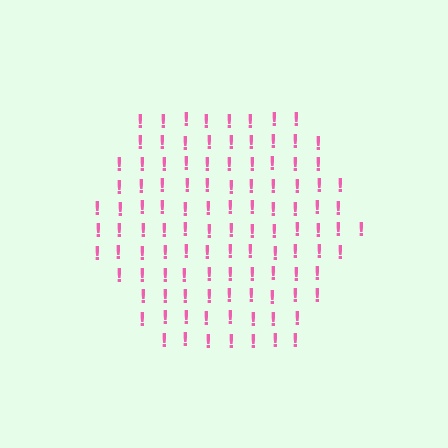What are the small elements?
The small elements are exclamation marks.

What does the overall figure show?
The overall figure shows a hexagon.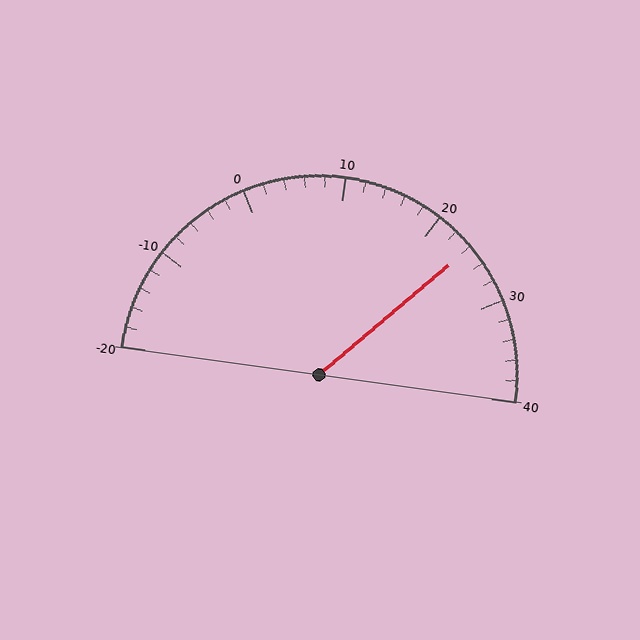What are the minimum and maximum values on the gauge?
The gauge ranges from -20 to 40.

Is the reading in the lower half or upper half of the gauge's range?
The reading is in the upper half of the range (-20 to 40).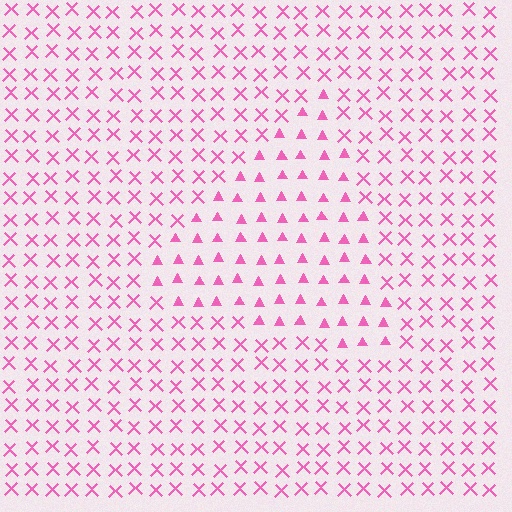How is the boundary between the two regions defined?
The boundary is defined by a change in element shape: triangles inside vs. X marks outside. All elements share the same color and spacing.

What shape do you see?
I see a triangle.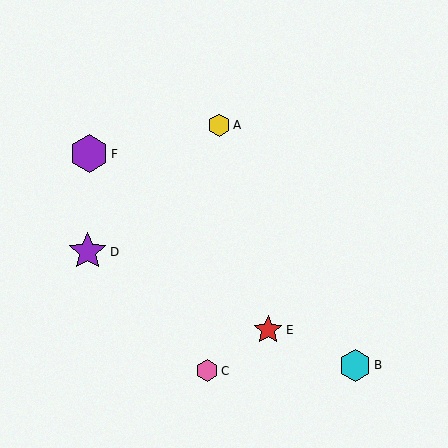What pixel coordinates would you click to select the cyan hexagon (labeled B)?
Click at (355, 365) to select the cyan hexagon B.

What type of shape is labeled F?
Shape F is a purple hexagon.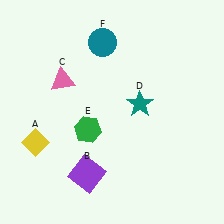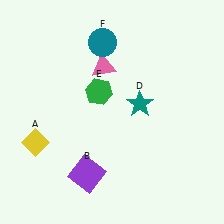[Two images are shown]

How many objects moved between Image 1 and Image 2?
2 objects moved between the two images.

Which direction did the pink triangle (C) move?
The pink triangle (C) moved right.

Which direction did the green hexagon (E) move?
The green hexagon (E) moved up.